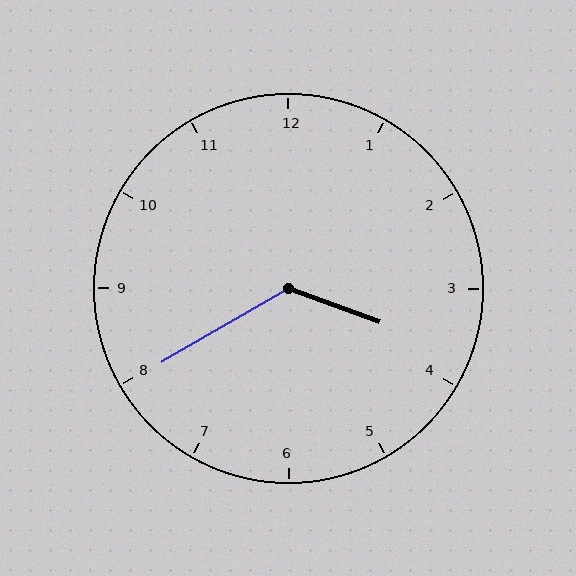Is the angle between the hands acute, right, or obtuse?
It is obtuse.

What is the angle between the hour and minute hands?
Approximately 130 degrees.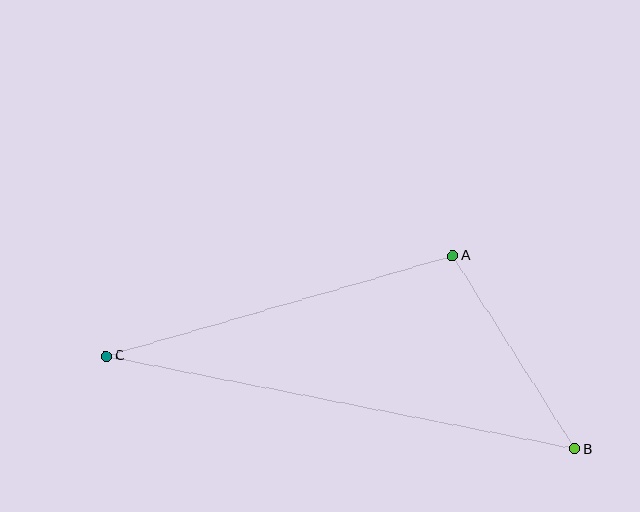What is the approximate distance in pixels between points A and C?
The distance between A and C is approximately 361 pixels.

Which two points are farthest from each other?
Points B and C are farthest from each other.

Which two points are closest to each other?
Points A and B are closest to each other.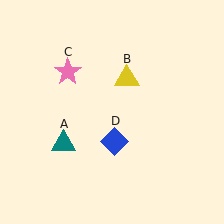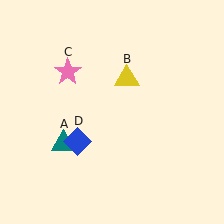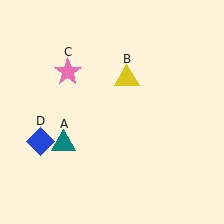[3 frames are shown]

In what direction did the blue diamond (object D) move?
The blue diamond (object D) moved left.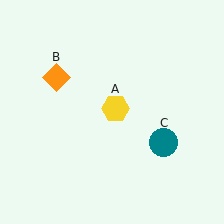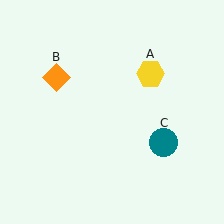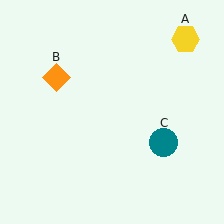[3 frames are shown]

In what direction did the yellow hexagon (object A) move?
The yellow hexagon (object A) moved up and to the right.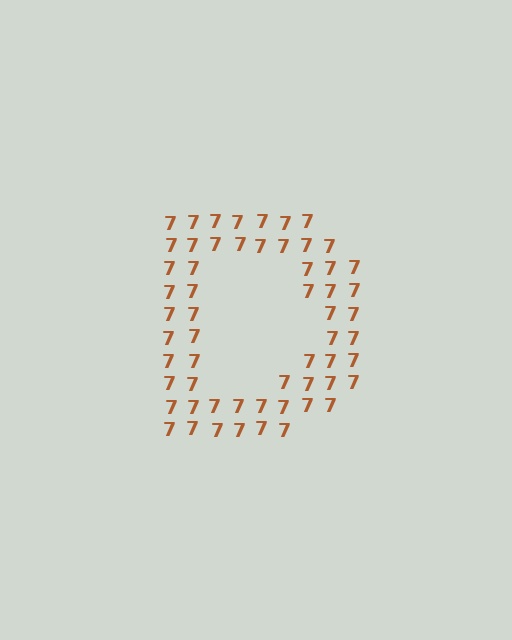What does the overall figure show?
The overall figure shows the letter D.